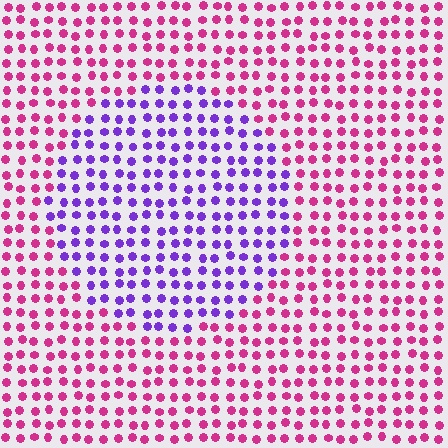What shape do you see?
I see a circle.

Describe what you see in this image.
The image is filled with small magenta elements in a uniform arrangement. A circle-shaped region is visible where the elements are tinted to a slightly different hue, forming a subtle color boundary.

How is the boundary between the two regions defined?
The boundary is defined purely by a slight shift in hue (about 58 degrees). Spacing, size, and orientation are identical on both sides.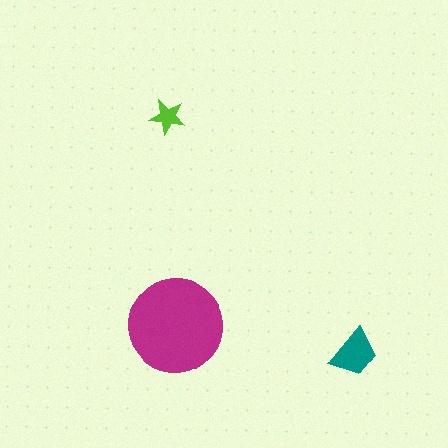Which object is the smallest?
The lime star.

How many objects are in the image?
There are 3 objects in the image.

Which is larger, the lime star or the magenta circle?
The magenta circle.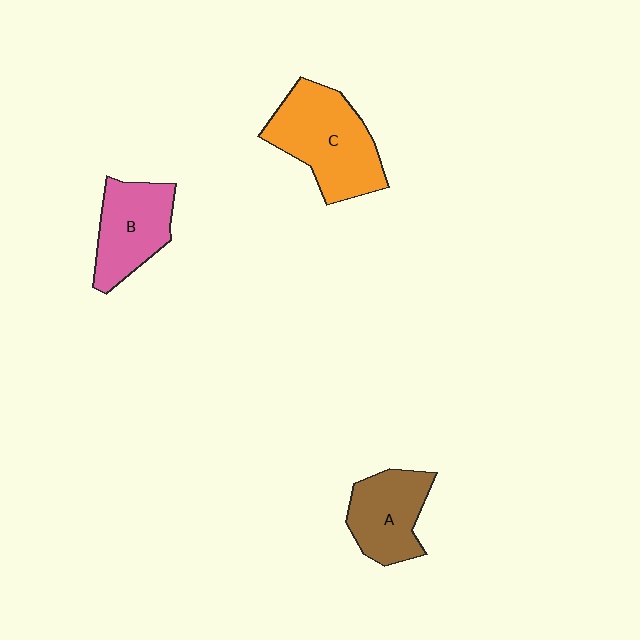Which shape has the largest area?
Shape C (orange).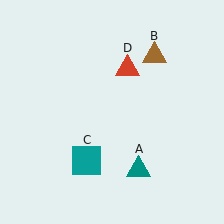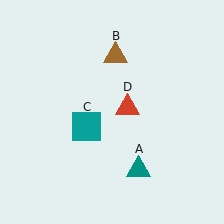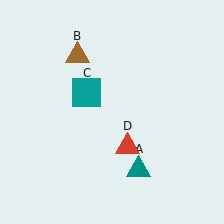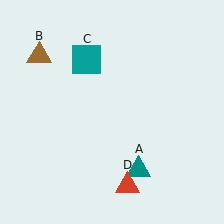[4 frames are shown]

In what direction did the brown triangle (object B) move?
The brown triangle (object B) moved left.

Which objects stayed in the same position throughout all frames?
Teal triangle (object A) remained stationary.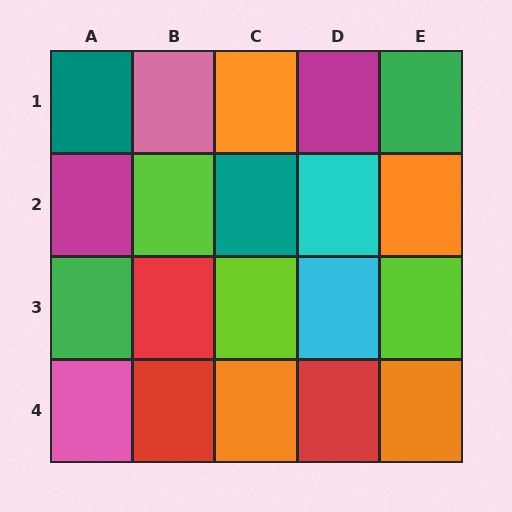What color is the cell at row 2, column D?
Cyan.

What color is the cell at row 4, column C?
Orange.